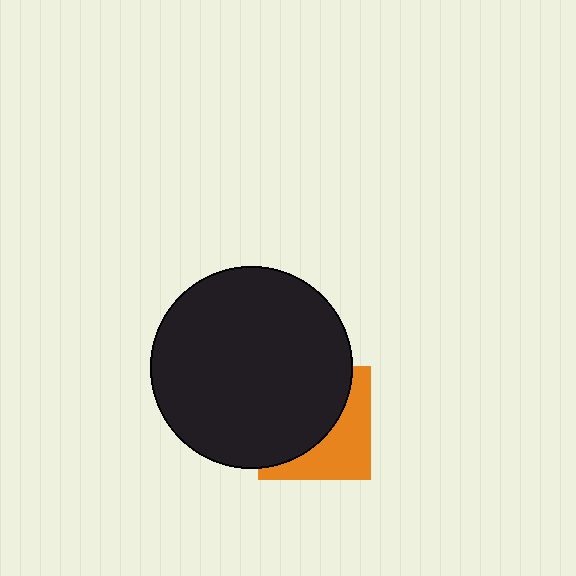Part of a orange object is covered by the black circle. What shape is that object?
It is a square.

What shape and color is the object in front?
The object in front is a black circle.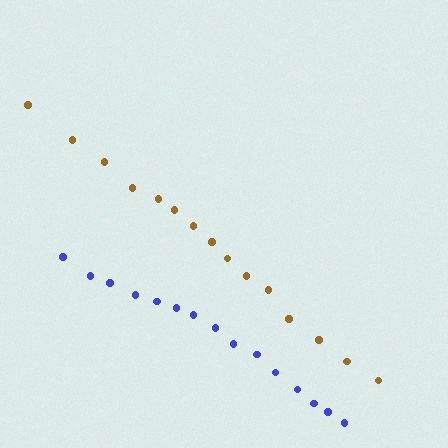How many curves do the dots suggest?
There are 2 distinct paths.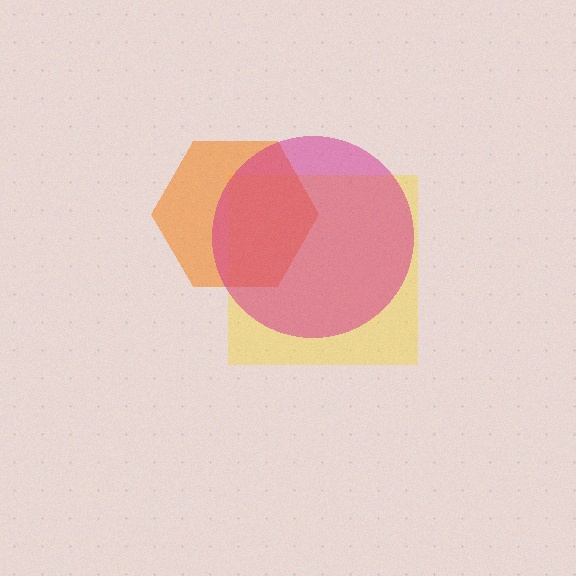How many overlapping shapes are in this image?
There are 3 overlapping shapes in the image.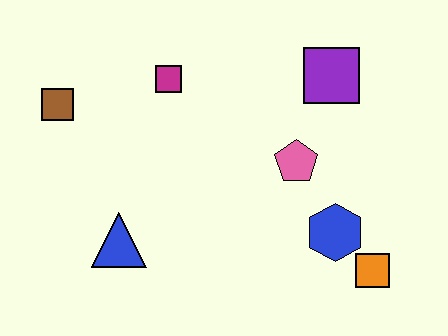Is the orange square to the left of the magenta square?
No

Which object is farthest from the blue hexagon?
The brown square is farthest from the blue hexagon.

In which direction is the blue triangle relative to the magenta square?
The blue triangle is below the magenta square.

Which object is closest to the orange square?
The blue hexagon is closest to the orange square.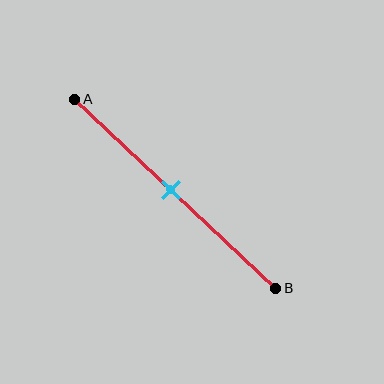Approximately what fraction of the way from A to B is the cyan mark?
The cyan mark is approximately 50% of the way from A to B.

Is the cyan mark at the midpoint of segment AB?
Yes, the mark is approximately at the midpoint.